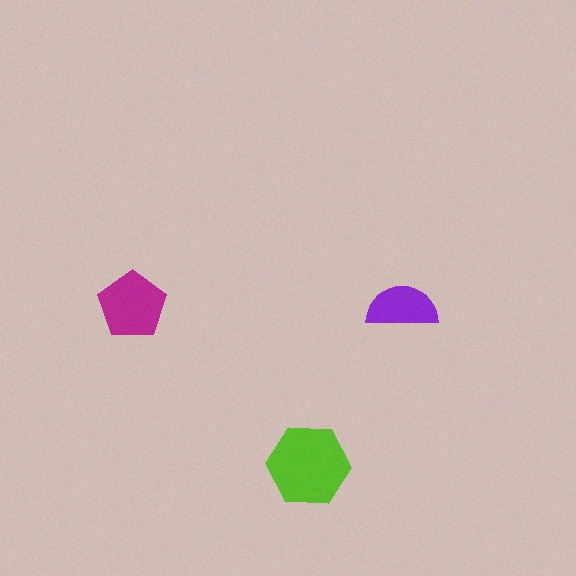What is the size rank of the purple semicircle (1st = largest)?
3rd.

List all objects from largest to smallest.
The lime hexagon, the magenta pentagon, the purple semicircle.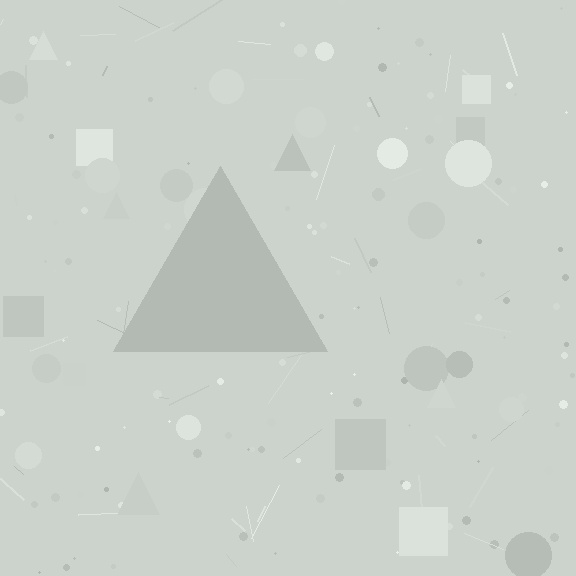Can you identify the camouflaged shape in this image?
The camouflaged shape is a triangle.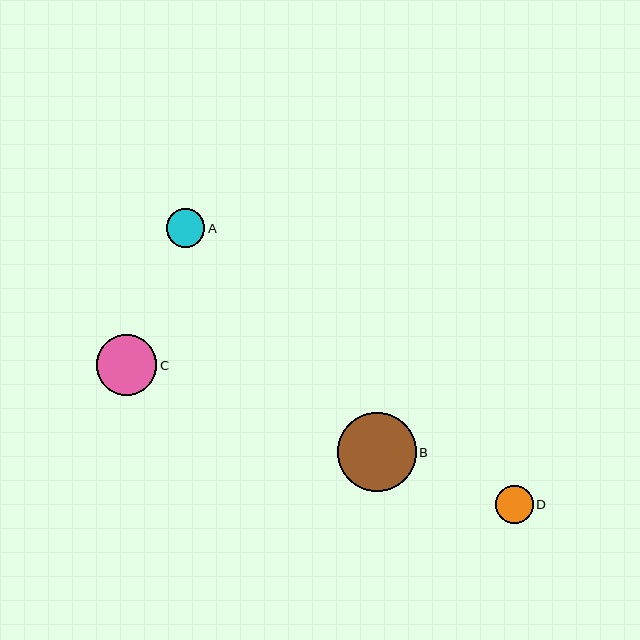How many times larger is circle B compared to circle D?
Circle B is approximately 2.1 times the size of circle D.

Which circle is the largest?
Circle B is the largest with a size of approximately 79 pixels.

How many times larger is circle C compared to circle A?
Circle C is approximately 1.6 times the size of circle A.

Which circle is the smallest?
Circle D is the smallest with a size of approximately 38 pixels.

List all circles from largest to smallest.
From largest to smallest: B, C, A, D.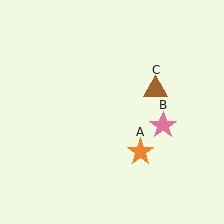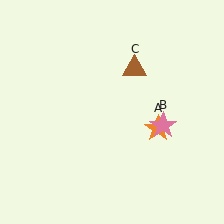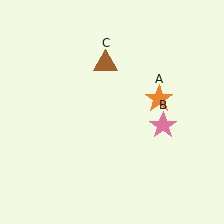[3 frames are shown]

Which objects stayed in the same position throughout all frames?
Pink star (object B) remained stationary.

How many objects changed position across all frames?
2 objects changed position: orange star (object A), brown triangle (object C).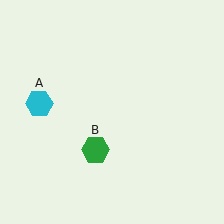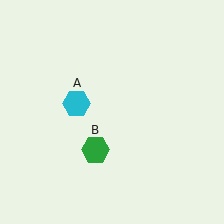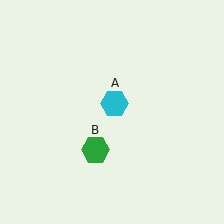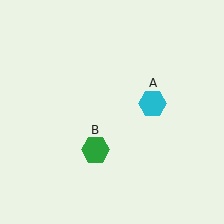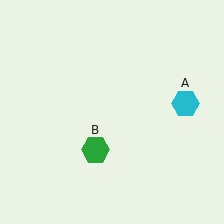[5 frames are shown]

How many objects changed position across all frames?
1 object changed position: cyan hexagon (object A).